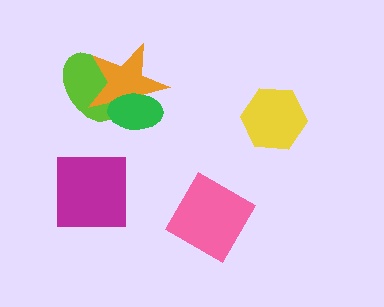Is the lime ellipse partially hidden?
Yes, it is partially covered by another shape.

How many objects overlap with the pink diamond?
0 objects overlap with the pink diamond.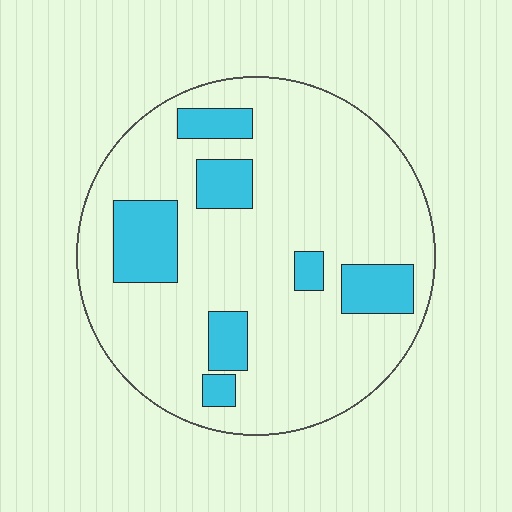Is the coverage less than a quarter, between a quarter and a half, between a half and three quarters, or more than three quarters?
Less than a quarter.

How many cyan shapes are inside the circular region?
7.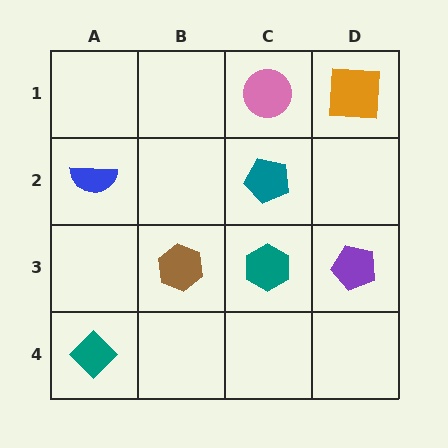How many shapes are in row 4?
1 shape.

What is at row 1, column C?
A pink circle.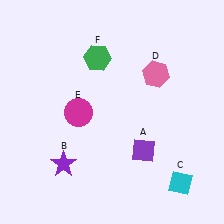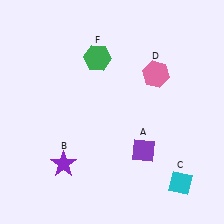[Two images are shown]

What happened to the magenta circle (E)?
The magenta circle (E) was removed in Image 2. It was in the bottom-left area of Image 1.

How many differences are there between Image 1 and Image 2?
There is 1 difference between the two images.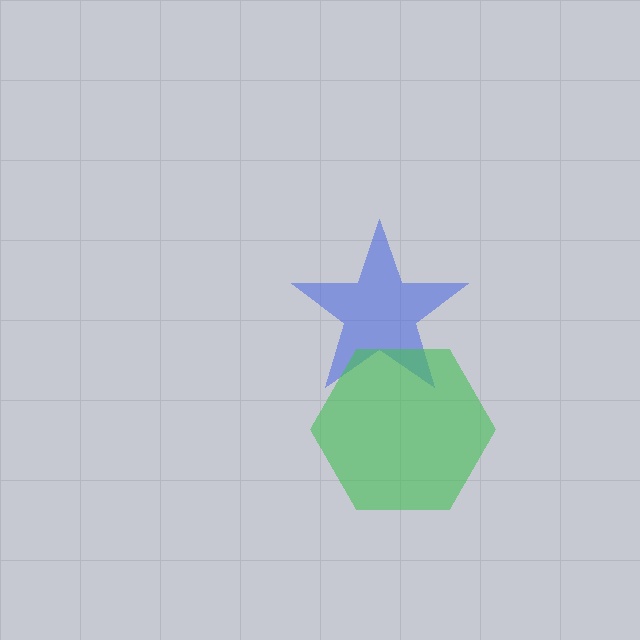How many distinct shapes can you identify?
There are 2 distinct shapes: a blue star, a green hexagon.